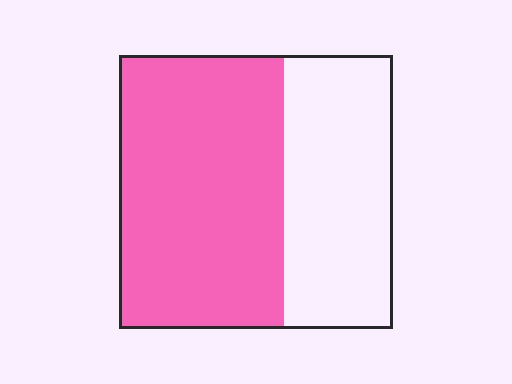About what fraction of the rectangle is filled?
About three fifths (3/5).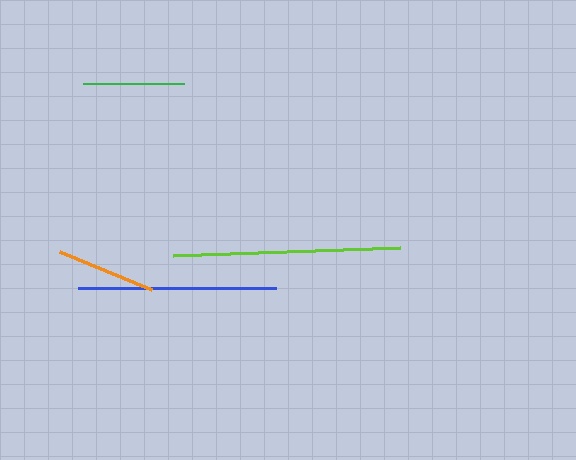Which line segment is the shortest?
The orange line is the shortest at approximately 100 pixels.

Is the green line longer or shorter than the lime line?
The lime line is longer than the green line.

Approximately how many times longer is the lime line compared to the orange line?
The lime line is approximately 2.3 times the length of the orange line.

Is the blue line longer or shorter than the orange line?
The blue line is longer than the orange line.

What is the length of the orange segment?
The orange segment is approximately 100 pixels long.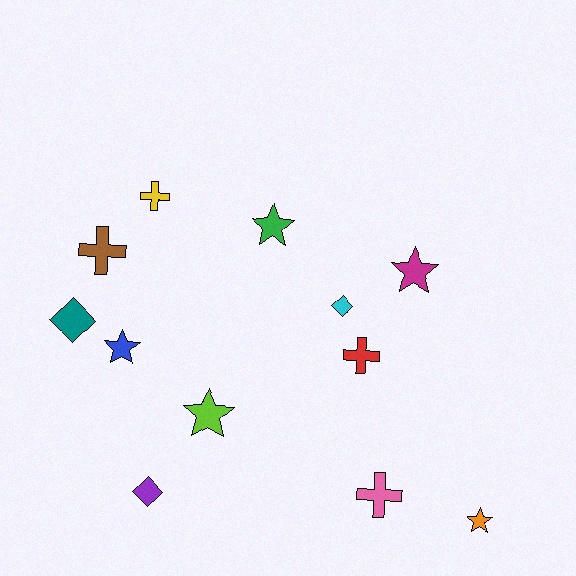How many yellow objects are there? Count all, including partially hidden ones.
There is 1 yellow object.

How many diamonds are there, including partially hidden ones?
There are 3 diamonds.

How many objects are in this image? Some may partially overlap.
There are 12 objects.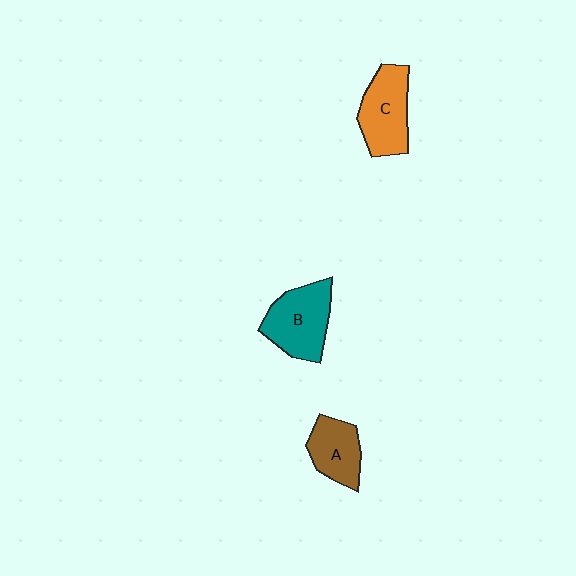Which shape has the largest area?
Shape B (teal).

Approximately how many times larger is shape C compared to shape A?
Approximately 1.3 times.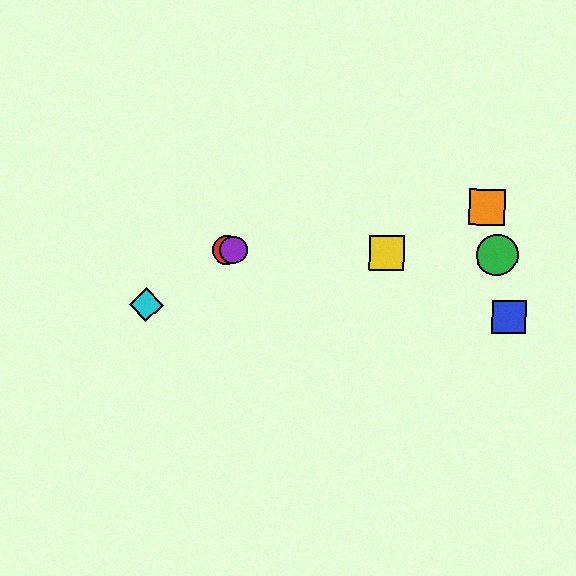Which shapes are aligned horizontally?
The red circle, the green circle, the yellow square, the purple circle are aligned horizontally.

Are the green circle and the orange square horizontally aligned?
No, the green circle is at y≈255 and the orange square is at y≈207.